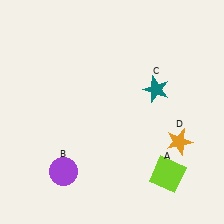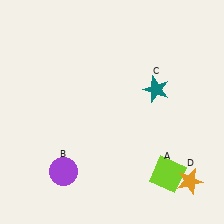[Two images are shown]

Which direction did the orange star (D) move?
The orange star (D) moved down.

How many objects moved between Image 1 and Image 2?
1 object moved between the two images.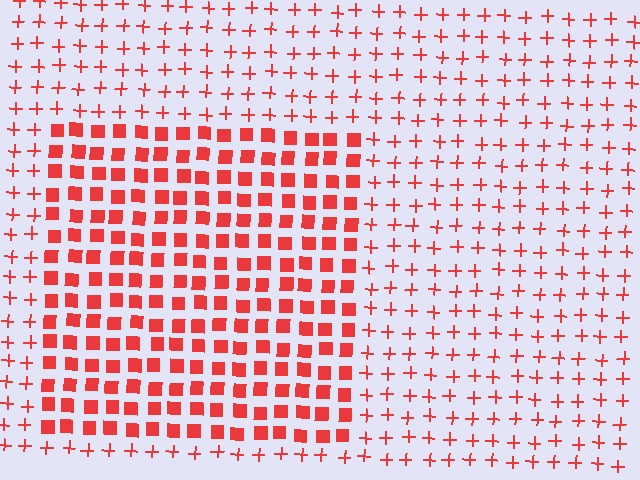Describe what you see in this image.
The image is filled with small red elements arranged in a uniform grid. A rectangle-shaped region contains squares, while the surrounding area contains plus signs. The boundary is defined purely by the change in element shape.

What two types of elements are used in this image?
The image uses squares inside the rectangle region and plus signs outside it.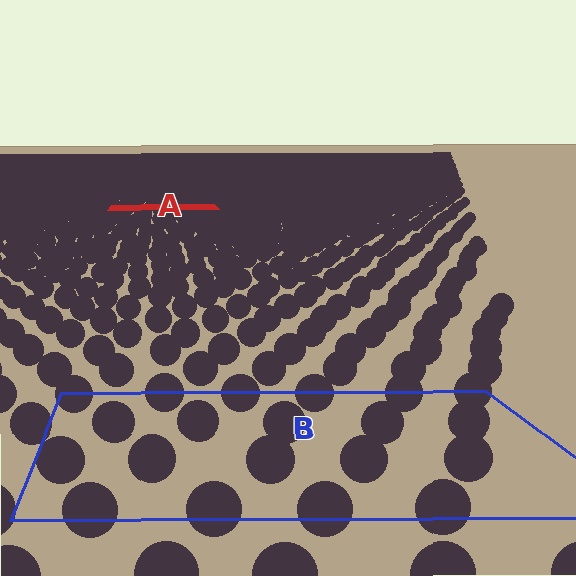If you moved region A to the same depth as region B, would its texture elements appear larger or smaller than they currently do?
They would appear larger. At a closer depth, the same texture elements are projected at a bigger on-screen size.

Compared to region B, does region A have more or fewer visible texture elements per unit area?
Region A has more texture elements per unit area — they are packed more densely because it is farther away.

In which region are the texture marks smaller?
The texture marks are smaller in region A, because it is farther away.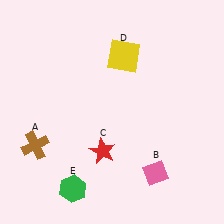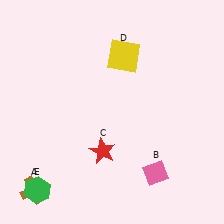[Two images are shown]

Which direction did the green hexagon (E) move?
The green hexagon (E) moved left.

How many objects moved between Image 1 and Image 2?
2 objects moved between the two images.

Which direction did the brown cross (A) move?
The brown cross (A) moved down.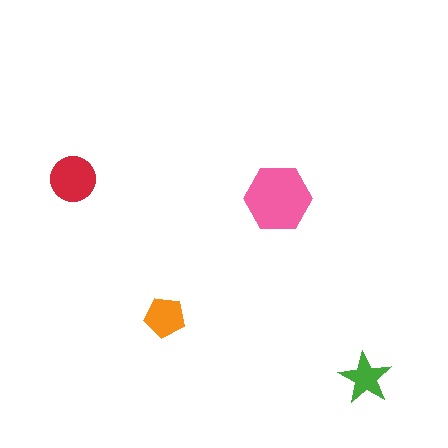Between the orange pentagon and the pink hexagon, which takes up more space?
The pink hexagon.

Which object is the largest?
The pink hexagon.